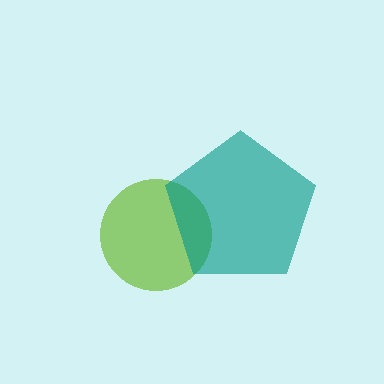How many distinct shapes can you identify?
There are 2 distinct shapes: a lime circle, a teal pentagon.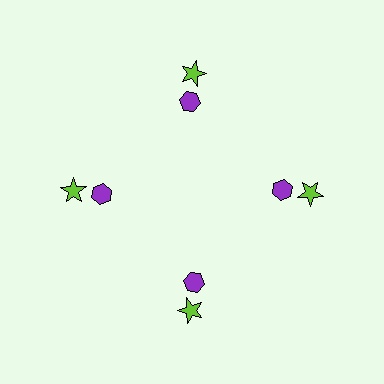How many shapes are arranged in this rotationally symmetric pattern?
There are 8 shapes, arranged in 4 groups of 2.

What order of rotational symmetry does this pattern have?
This pattern has 4-fold rotational symmetry.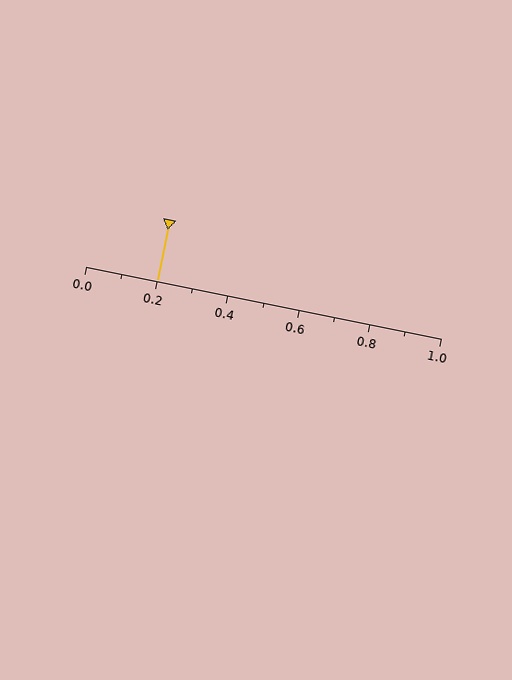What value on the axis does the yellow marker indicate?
The marker indicates approximately 0.2.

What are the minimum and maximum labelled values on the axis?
The axis runs from 0.0 to 1.0.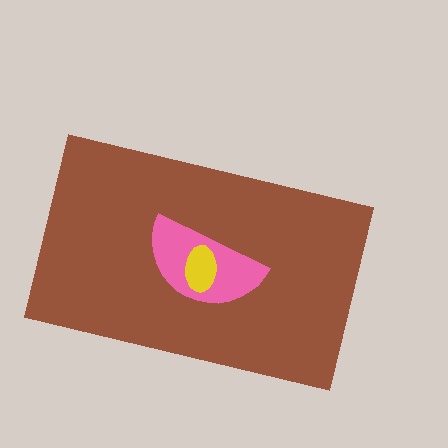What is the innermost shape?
The yellow ellipse.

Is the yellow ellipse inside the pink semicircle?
Yes.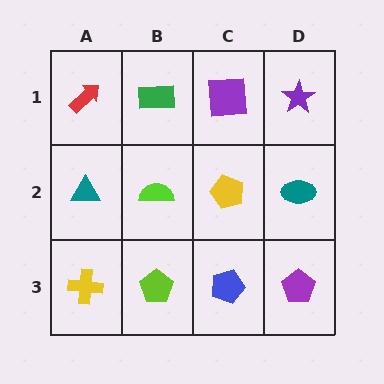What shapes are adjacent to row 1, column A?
A teal triangle (row 2, column A), a green rectangle (row 1, column B).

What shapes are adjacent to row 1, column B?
A lime semicircle (row 2, column B), a red arrow (row 1, column A), a purple square (row 1, column C).